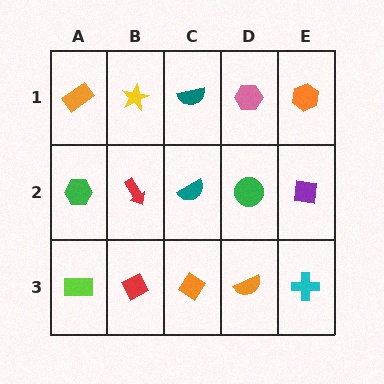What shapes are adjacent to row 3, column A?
A green hexagon (row 2, column A), a red diamond (row 3, column B).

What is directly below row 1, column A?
A green hexagon.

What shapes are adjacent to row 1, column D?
A green circle (row 2, column D), a teal semicircle (row 1, column C), an orange hexagon (row 1, column E).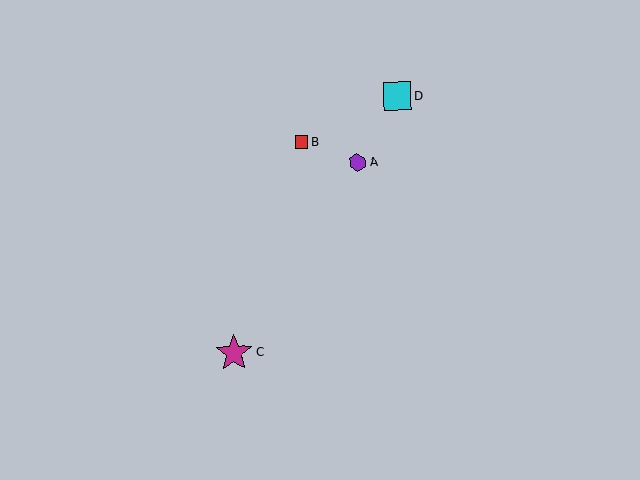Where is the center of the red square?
The center of the red square is at (302, 142).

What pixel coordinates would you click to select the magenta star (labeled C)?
Click at (234, 353) to select the magenta star C.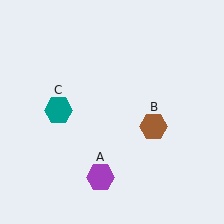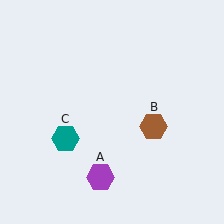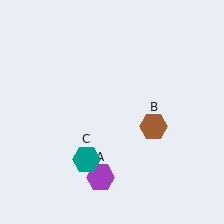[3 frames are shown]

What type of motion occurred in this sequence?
The teal hexagon (object C) rotated counterclockwise around the center of the scene.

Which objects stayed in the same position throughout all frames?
Purple hexagon (object A) and brown hexagon (object B) remained stationary.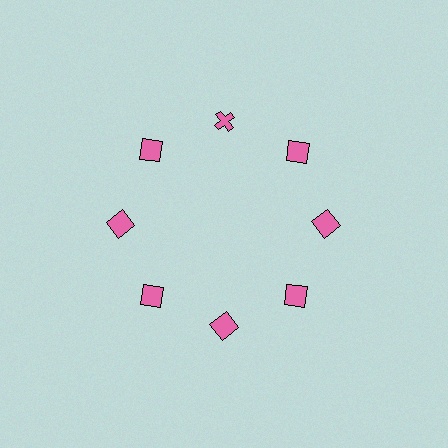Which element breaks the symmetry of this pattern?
The pink cross at roughly the 12 o'clock position breaks the symmetry. All other shapes are pink squares.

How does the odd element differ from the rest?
It has a different shape: cross instead of square.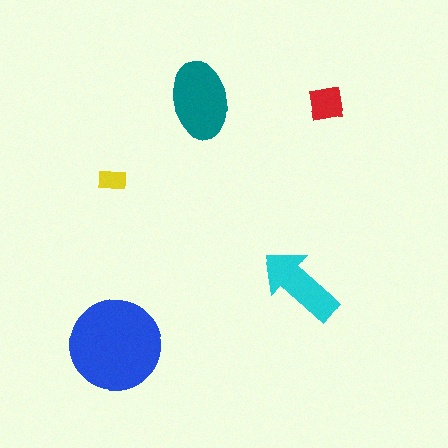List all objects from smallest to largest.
The yellow rectangle, the red square, the cyan arrow, the teal ellipse, the blue circle.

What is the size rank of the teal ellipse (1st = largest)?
2nd.